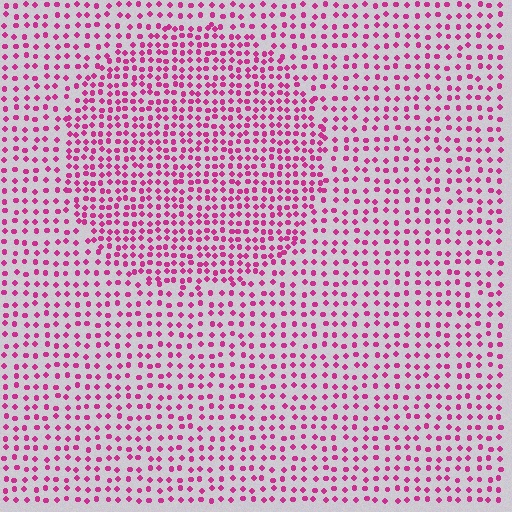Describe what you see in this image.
The image contains small magenta elements arranged at two different densities. A circle-shaped region is visible where the elements are more densely packed than the surrounding area.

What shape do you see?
I see a circle.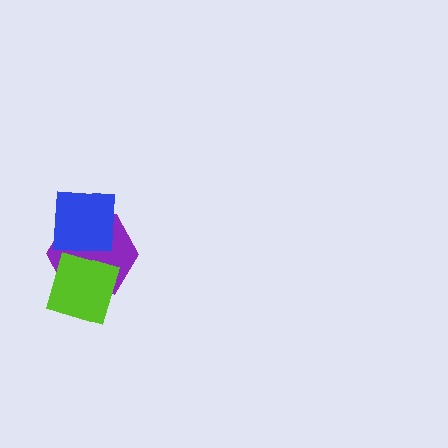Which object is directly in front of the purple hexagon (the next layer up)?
The blue square is directly in front of the purple hexagon.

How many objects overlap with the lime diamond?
2 objects overlap with the lime diamond.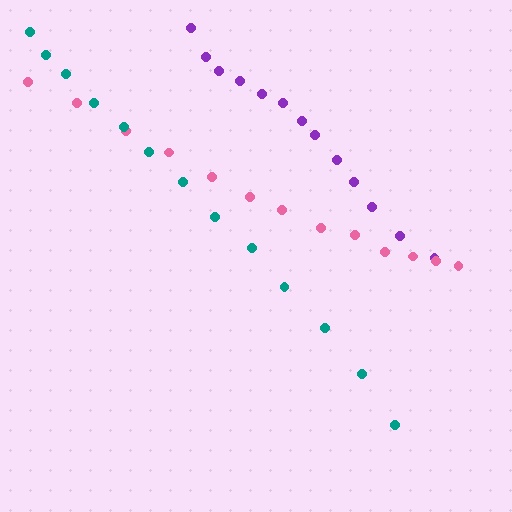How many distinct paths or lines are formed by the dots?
There are 3 distinct paths.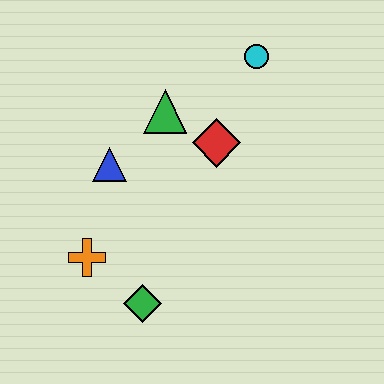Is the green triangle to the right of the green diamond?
Yes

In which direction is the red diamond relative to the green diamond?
The red diamond is above the green diamond.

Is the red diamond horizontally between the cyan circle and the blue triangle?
Yes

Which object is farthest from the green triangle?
The green diamond is farthest from the green triangle.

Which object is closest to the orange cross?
The green diamond is closest to the orange cross.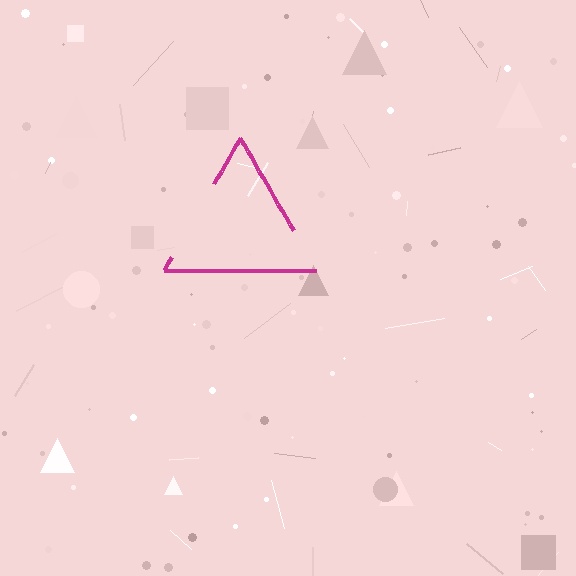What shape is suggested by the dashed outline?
The dashed outline suggests a triangle.